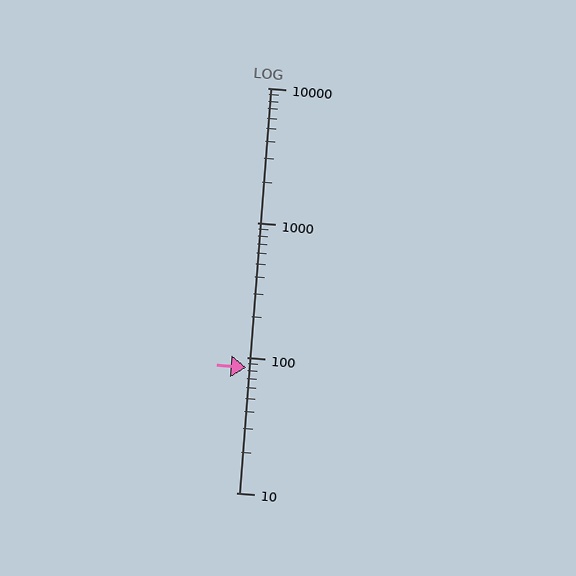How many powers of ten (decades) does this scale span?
The scale spans 3 decades, from 10 to 10000.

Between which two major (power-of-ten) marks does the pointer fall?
The pointer is between 10 and 100.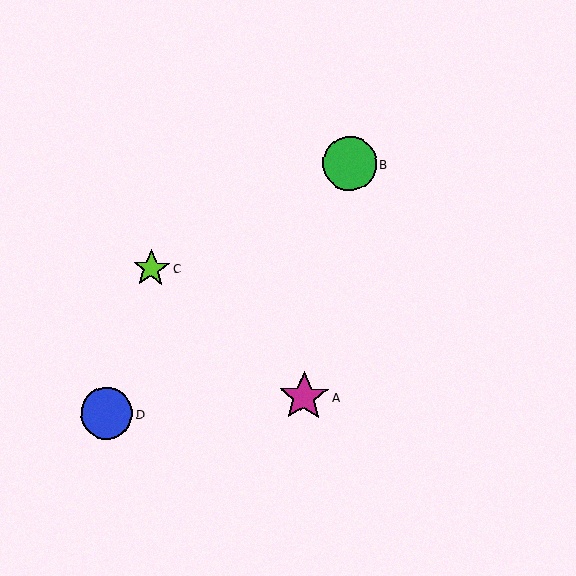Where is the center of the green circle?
The center of the green circle is at (350, 164).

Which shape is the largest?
The green circle (labeled B) is the largest.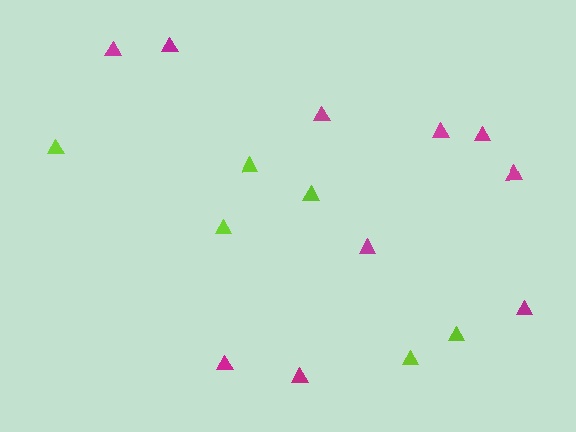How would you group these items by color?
There are 2 groups: one group of magenta triangles (10) and one group of lime triangles (6).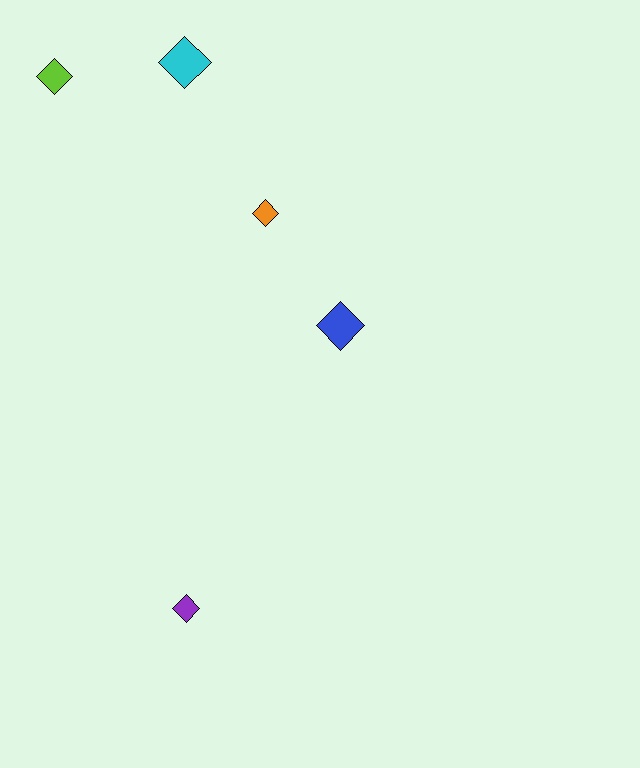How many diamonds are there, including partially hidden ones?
There are 5 diamonds.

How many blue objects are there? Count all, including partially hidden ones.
There is 1 blue object.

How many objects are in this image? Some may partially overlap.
There are 5 objects.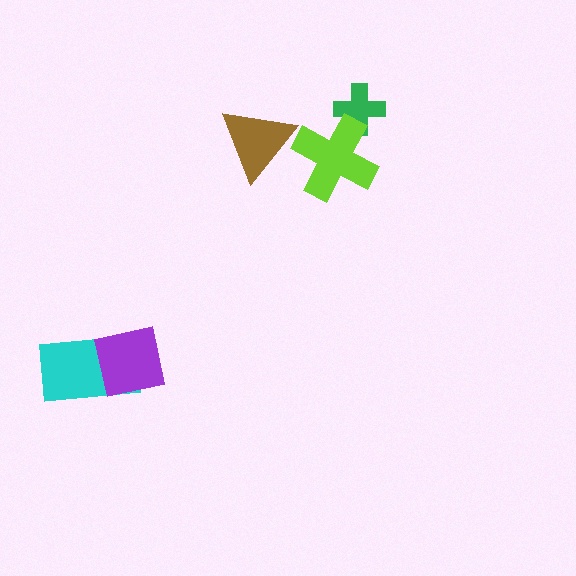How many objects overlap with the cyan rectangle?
1 object overlaps with the cyan rectangle.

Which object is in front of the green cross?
The lime cross is in front of the green cross.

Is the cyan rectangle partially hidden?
Yes, it is partially covered by another shape.